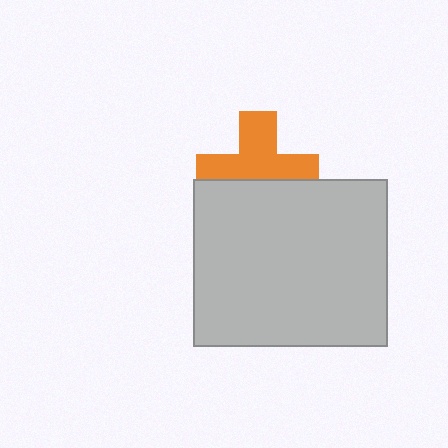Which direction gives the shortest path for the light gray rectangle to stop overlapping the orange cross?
Moving down gives the shortest separation.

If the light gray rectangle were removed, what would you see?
You would see the complete orange cross.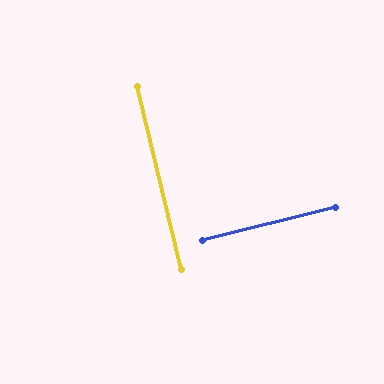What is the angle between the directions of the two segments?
Approximately 90 degrees.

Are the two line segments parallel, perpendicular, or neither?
Perpendicular — they meet at approximately 90°.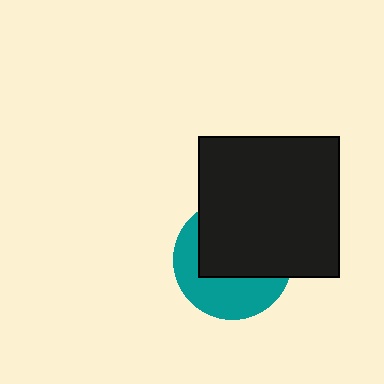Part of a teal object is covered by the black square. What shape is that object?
It is a circle.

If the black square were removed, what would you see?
You would see the complete teal circle.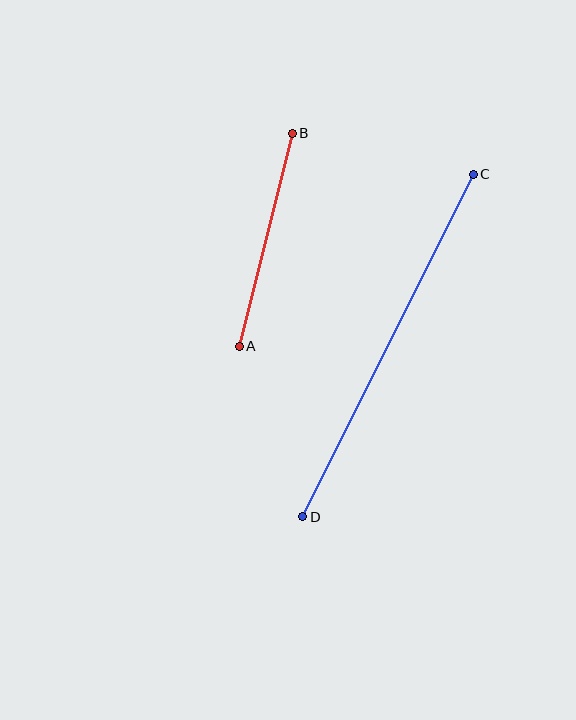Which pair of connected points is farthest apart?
Points C and D are farthest apart.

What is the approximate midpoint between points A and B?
The midpoint is at approximately (266, 240) pixels.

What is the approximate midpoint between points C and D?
The midpoint is at approximately (388, 346) pixels.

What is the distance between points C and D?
The distance is approximately 383 pixels.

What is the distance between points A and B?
The distance is approximately 220 pixels.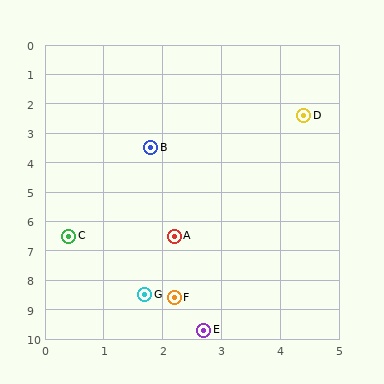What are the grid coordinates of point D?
Point D is at approximately (4.4, 2.4).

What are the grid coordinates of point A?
Point A is at approximately (2.2, 6.5).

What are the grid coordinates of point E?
Point E is at approximately (2.7, 9.7).